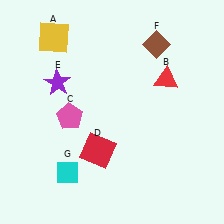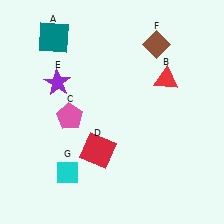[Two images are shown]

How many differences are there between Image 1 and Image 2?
There is 1 difference between the two images.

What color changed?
The square (A) changed from yellow in Image 1 to teal in Image 2.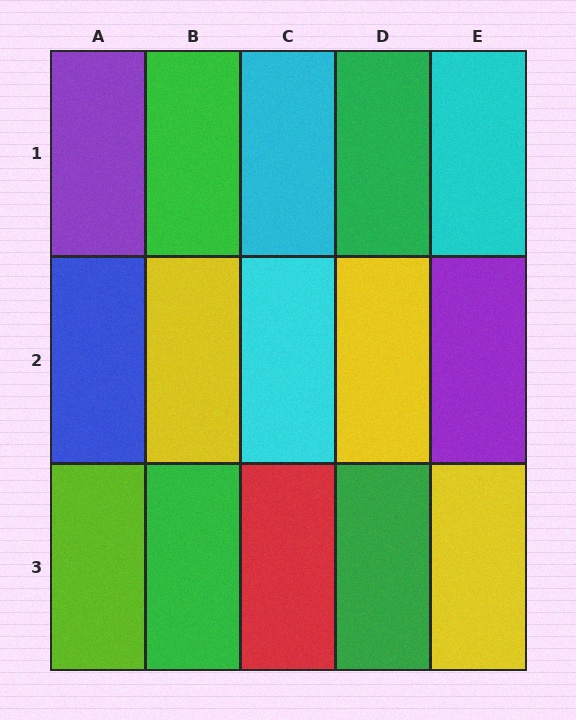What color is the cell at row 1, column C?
Cyan.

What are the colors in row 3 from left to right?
Lime, green, red, green, yellow.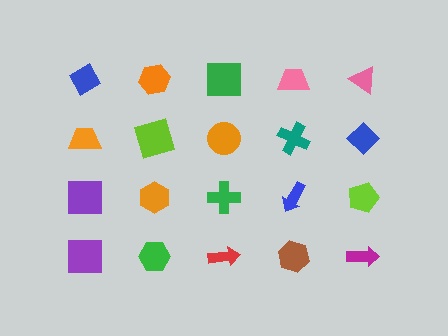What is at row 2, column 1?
An orange trapezoid.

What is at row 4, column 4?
A brown hexagon.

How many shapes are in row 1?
5 shapes.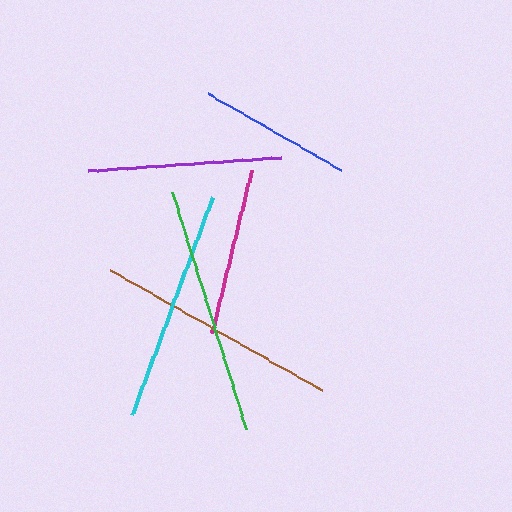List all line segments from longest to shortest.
From longest to shortest: green, brown, cyan, purple, magenta, blue.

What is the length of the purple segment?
The purple segment is approximately 195 pixels long.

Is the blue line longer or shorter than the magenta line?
The magenta line is longer than the blue line.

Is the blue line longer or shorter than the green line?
The green line is longer than the blue line.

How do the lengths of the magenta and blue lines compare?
The magenta and blue lines are approximately the same length.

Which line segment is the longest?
The green line is the longest at approximately 248 pixels.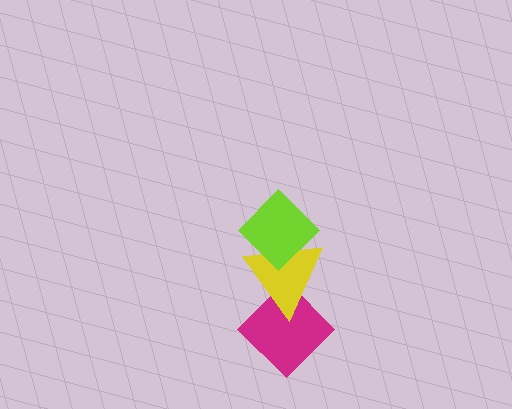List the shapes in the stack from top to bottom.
From top to bottom: the lime diamond, the yellow triangle, the magenta diamond.